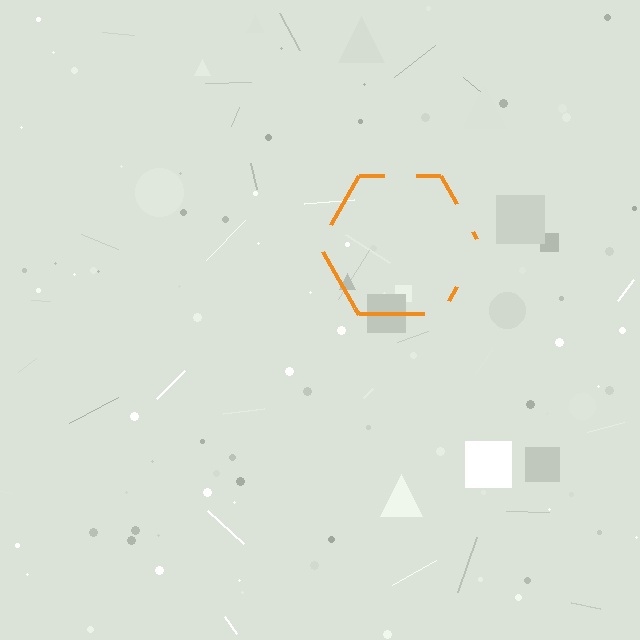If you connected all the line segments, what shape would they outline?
They would outline a hexagon.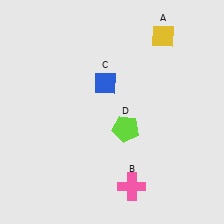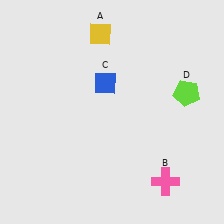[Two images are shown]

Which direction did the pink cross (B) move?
The pink cross (B) moved right.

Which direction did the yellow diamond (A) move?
The yellow diamond (A) moved left.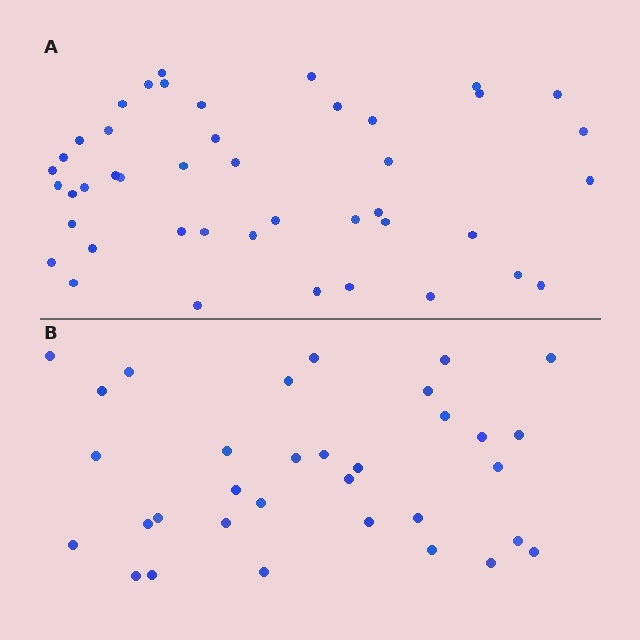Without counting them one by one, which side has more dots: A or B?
Region A (the top region) has more dots.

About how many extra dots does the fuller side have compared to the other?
Region A has roughly 12 or so more dots than region B.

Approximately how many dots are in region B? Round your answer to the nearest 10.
About 30 dots. (The exact count is 33, which rounds to 30.)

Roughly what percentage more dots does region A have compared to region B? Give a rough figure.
About 35% more.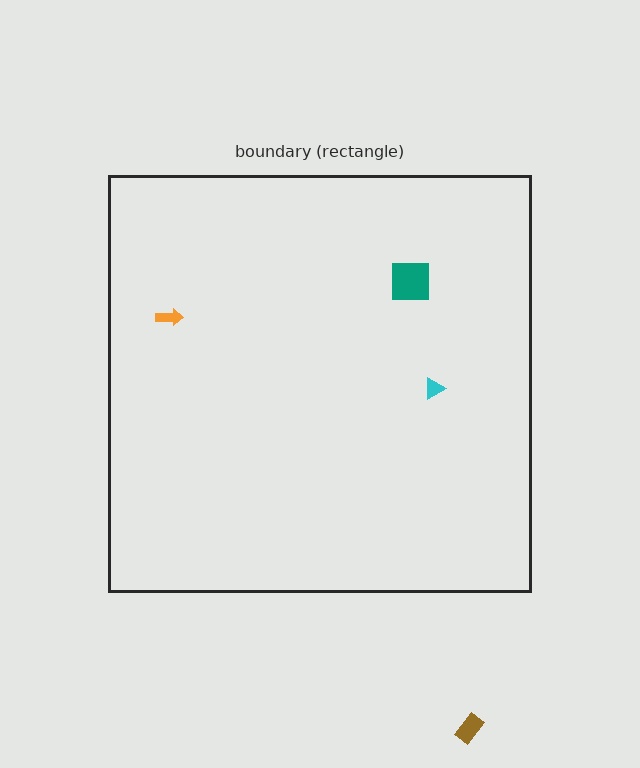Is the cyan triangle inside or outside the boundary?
Inside.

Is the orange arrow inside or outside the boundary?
Inside.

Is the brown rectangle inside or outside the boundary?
Outside.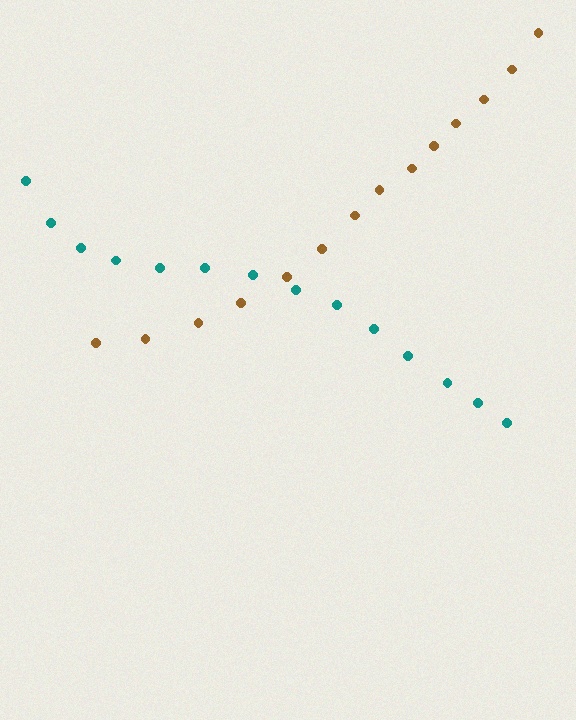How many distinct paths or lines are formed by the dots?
There are 2 distinct paths.